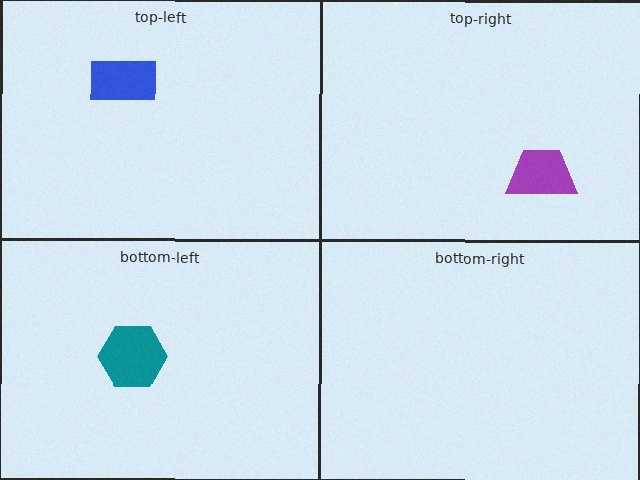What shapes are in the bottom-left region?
The teal hexagon.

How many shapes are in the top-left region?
1.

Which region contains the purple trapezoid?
The top-right region.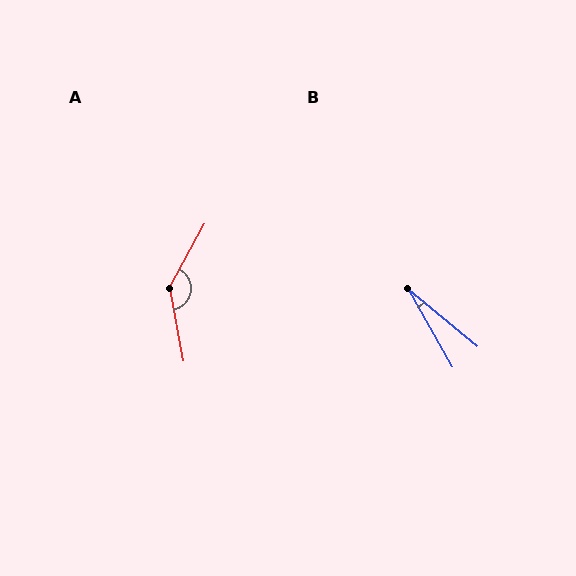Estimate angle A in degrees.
Approximately 140 degrees.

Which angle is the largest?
A, at approximately 140 degrees.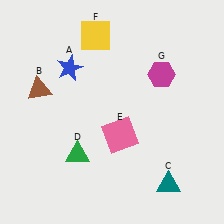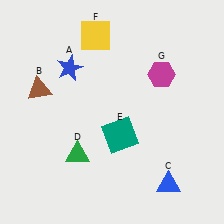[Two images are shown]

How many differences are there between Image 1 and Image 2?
There are 2 differences between the two images.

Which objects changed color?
C changed from teal to blue. E changed from pink to teal.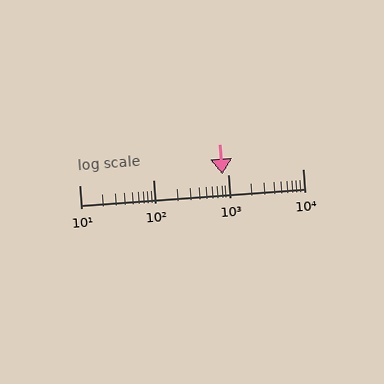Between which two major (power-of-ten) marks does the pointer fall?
The pointer is between 100 and 1000.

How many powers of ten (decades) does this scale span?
The scale spans 3 decades, from 10 to 10000.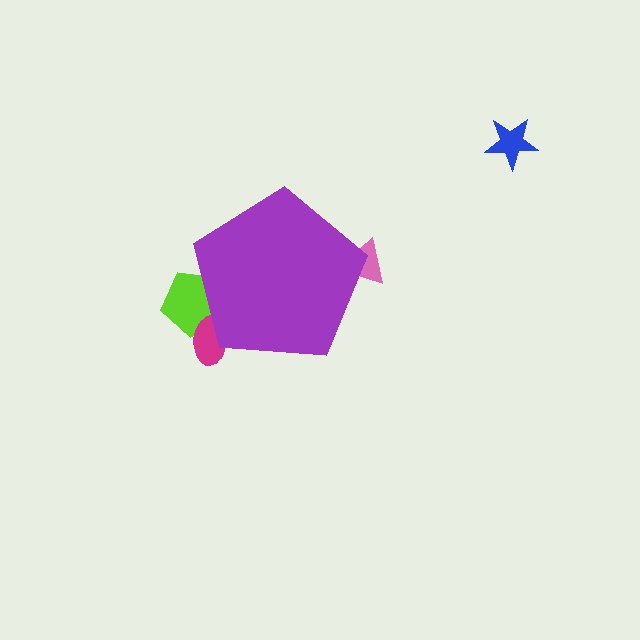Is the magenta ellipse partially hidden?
Yes, the magenta ellipse is partially hidden behind the purple pentagon.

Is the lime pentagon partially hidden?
Yes, the lime pentagon is partially hidden behind the purple pentagon.